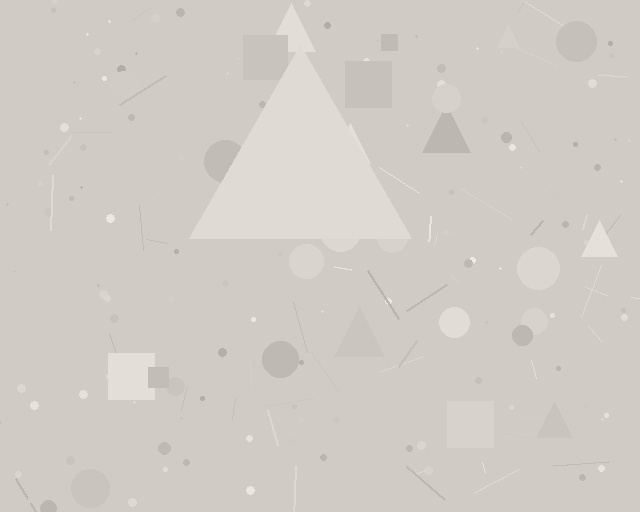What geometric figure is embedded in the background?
A triangle is embedded in the background.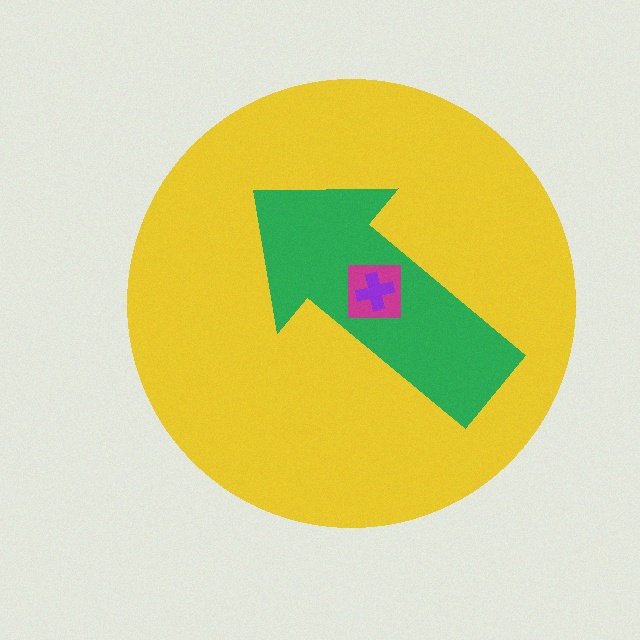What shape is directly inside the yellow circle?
The green arrow.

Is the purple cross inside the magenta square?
Yes.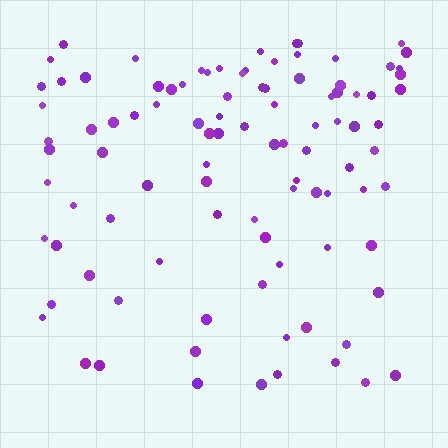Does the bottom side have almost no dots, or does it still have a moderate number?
Still a moderate number, just noticeably fewer than the top.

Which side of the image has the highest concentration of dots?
The top.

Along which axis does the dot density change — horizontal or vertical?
Vertical.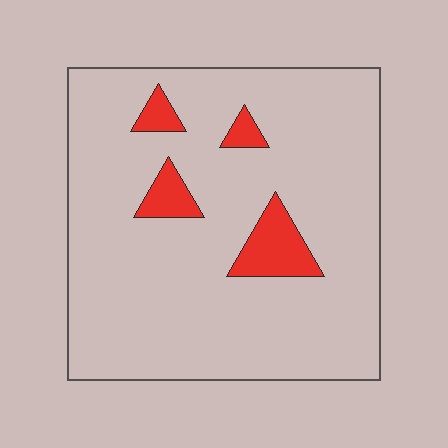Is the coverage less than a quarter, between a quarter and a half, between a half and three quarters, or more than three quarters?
Less than a quarter.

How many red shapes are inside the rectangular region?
4.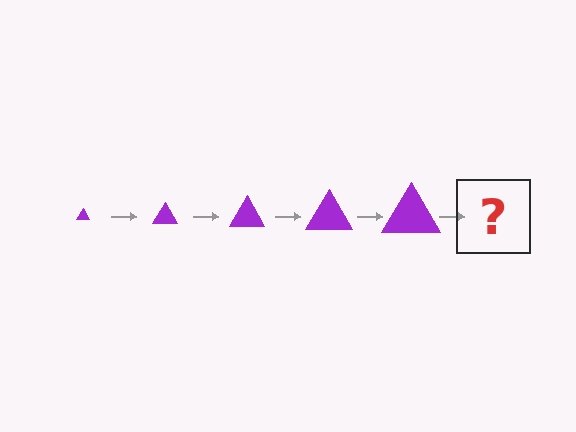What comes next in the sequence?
The next element should be a purple triangle, larger than the previous one.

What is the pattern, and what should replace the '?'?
The pattern is that the triangle gets progressively larger each step. The '?' should be a purple triangle, larger than the previous one.